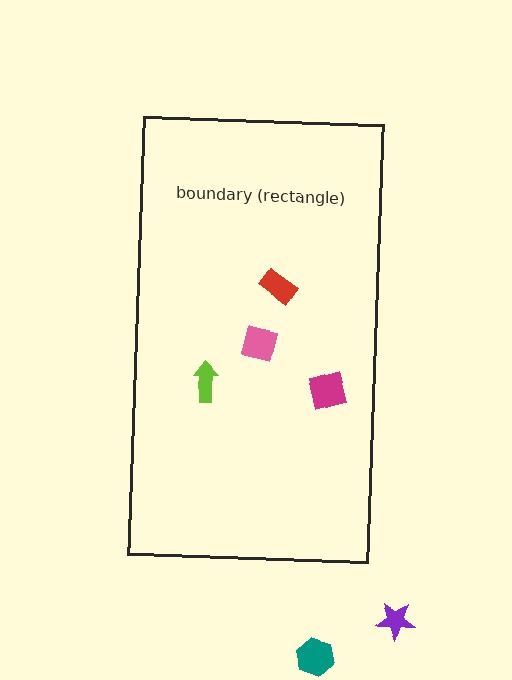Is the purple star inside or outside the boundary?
Outside.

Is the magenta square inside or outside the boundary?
Inside.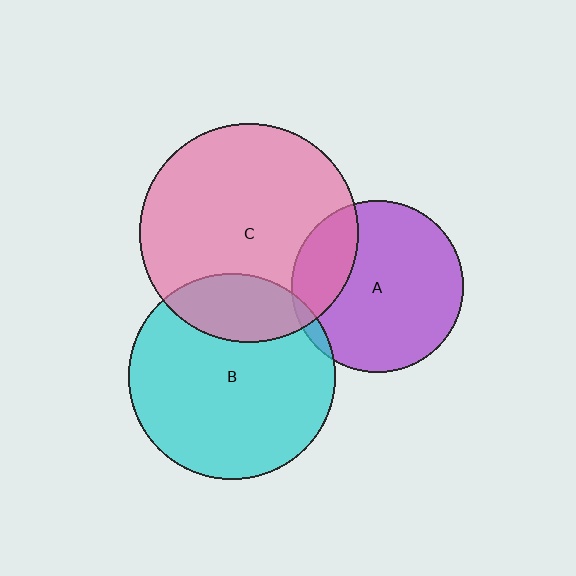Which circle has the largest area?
Circle C (pink).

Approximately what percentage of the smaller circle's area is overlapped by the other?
Approximately 25%.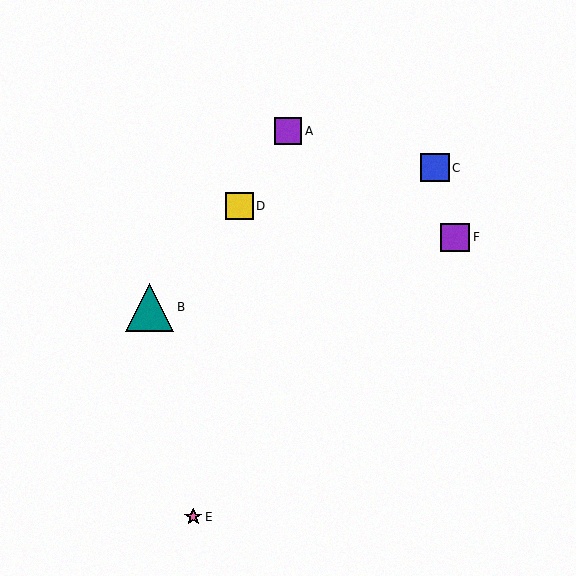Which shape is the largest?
The teal triangle (labeled B) is the largest.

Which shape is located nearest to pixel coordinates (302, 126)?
The purple square (labeled A) at (288, 131) is nearest to that location.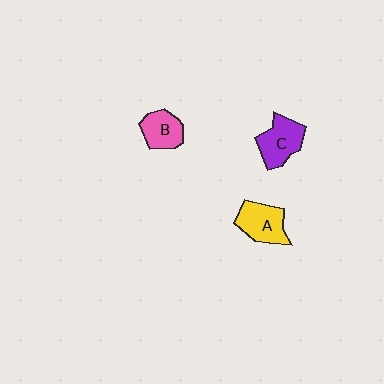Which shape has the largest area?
Shape C (purple).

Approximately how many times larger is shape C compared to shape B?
Approximately 1.2 times.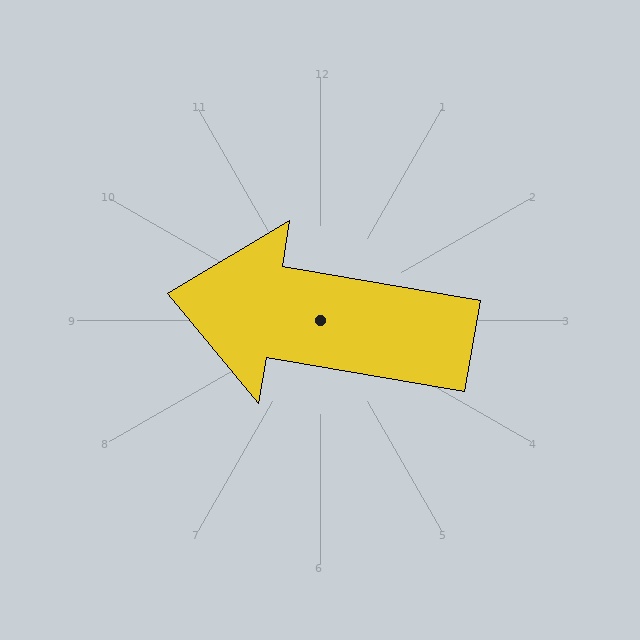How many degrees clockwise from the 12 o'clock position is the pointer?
Approximately 280 degrees.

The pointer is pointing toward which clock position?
Roughly 9 o'clock.